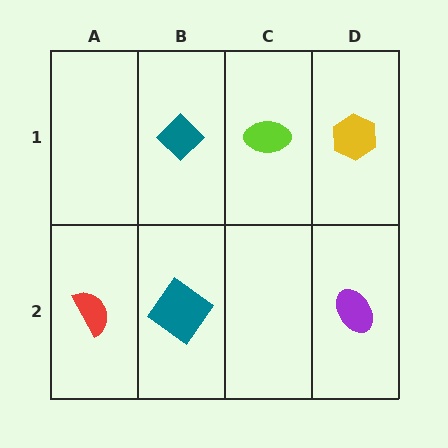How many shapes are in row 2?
3 shapes.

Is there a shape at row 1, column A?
No, that cell is empty.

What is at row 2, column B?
A teal diamond.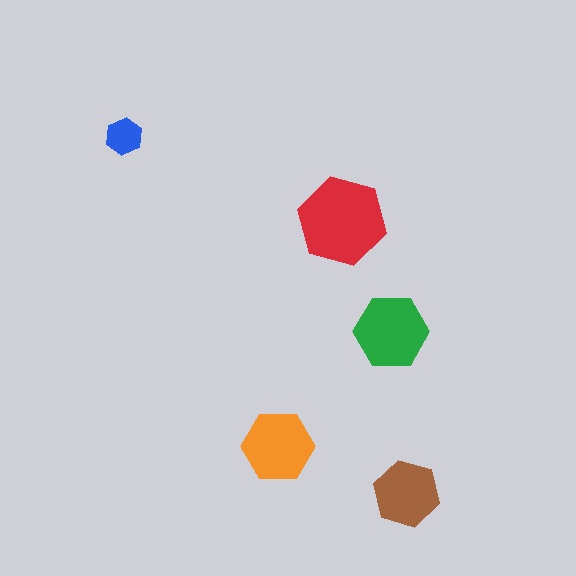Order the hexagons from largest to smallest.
the red one, the green one, the orange one, the brown one, the blue one.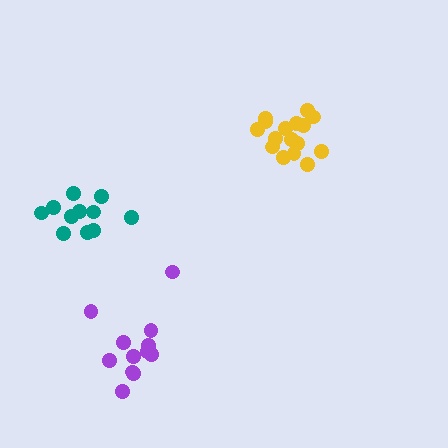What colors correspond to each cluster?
The clusters are colored: purple, yellow, teal.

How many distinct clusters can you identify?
There are 3 distinct clusters.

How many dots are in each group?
Group 1: 12 dots, Group 2: 16 dots, Group 3: 11 dots (39 total).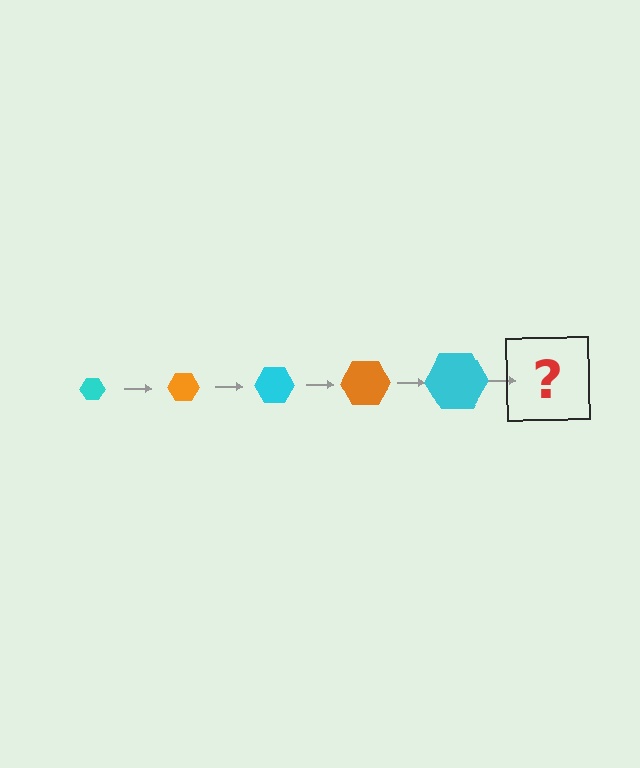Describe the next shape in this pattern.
It should be an orange hexagon, larger than the previous one.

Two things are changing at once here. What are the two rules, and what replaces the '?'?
The two rules are that the hexagon grows larger each step and the color cycles through cyan and orange. The '?' should be an orange hexagon, larger than the previous one.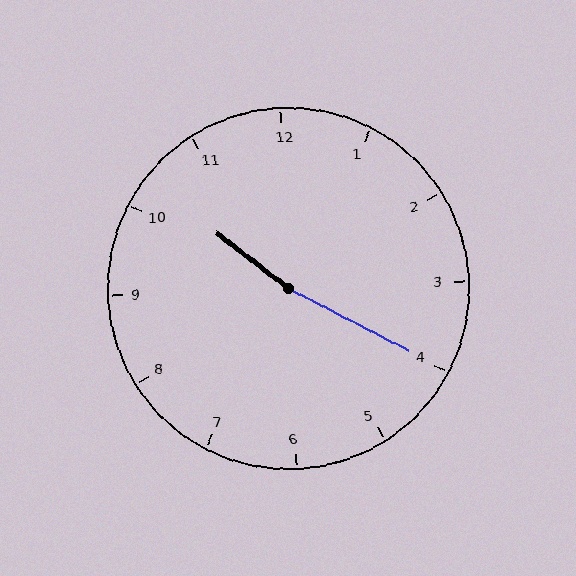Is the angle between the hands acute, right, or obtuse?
It is obtuse.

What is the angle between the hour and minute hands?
Approximately 170 degrees.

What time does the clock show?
10:20.